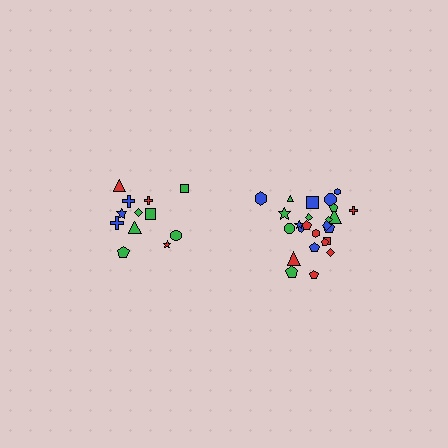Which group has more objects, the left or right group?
The right group.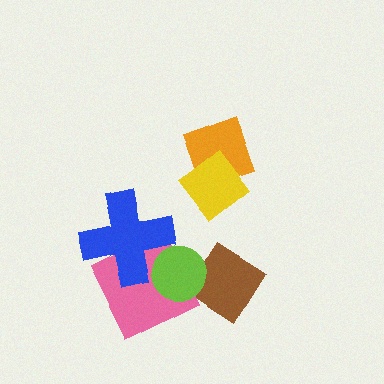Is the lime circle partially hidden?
No, no other shape covers it.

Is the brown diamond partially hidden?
Yes, it is partially covered by another shape.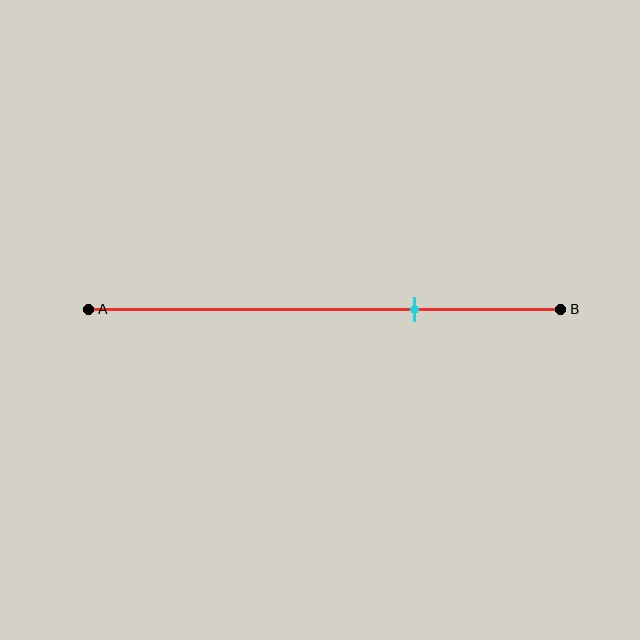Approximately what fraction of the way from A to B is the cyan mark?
The cyan mark is approximately 70% of the way from A to B.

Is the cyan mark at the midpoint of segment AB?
No, the mark is at about 70% from A, not at the 50% midpoint.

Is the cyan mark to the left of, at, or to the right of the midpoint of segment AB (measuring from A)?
The cyan mark is to the right of the midpoint of segment AB.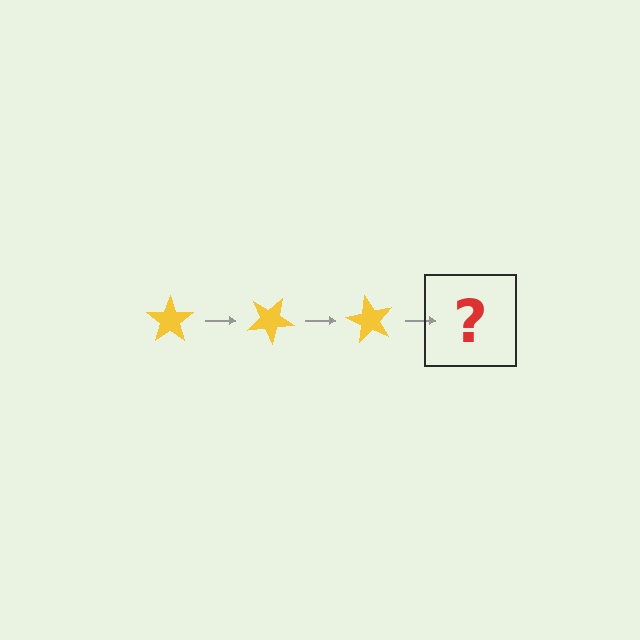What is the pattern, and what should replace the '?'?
The pattern is that the star rotates 30 degrees each step. The '?' should be a yellow star rotated 90 degrees.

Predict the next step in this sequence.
The next step is a yellow star rotated 90 degrees.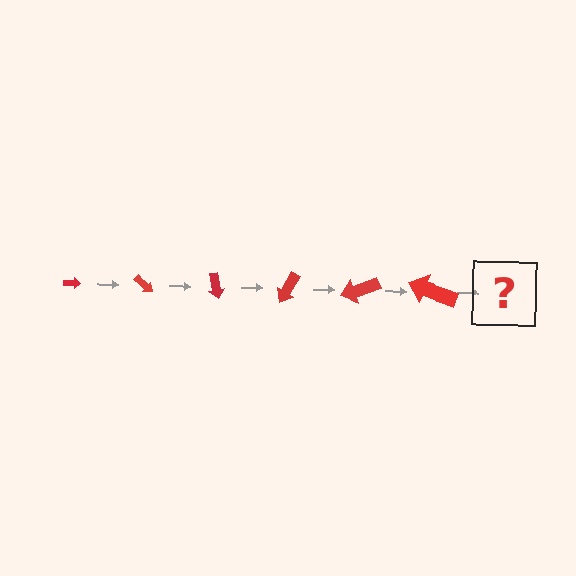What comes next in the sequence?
The next element should be an arrow, larger than the previous one and rotated 240 degrees from the start.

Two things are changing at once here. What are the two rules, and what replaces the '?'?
The two rules are that the arrow grows larger each step and it rotates 40 degrees each step. The '?' should be an arrow, larger than the previous one and rotated 240 degrees from the start.